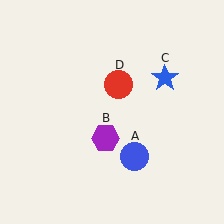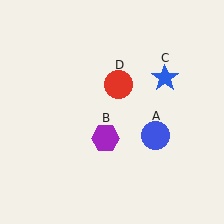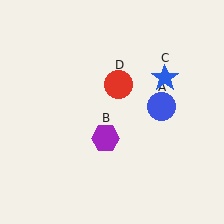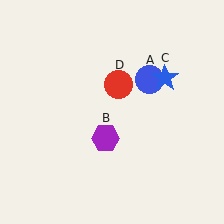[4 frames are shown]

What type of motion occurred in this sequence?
The blue circle (object A) rotated counterclockwise around the center of the scene.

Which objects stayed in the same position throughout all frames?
Purple hexagon (object B) and blue star (object C) and red circle (object D) remained stationary.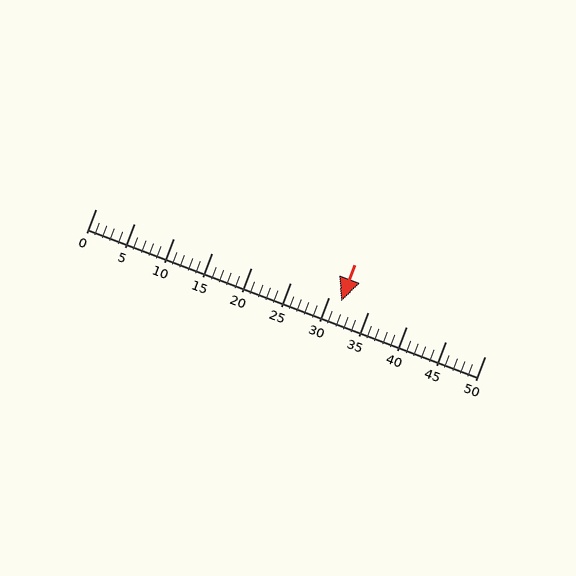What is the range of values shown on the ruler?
The ruler shows values from 0 to 50.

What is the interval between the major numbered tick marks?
The major tick marks are spaced 5 units apart.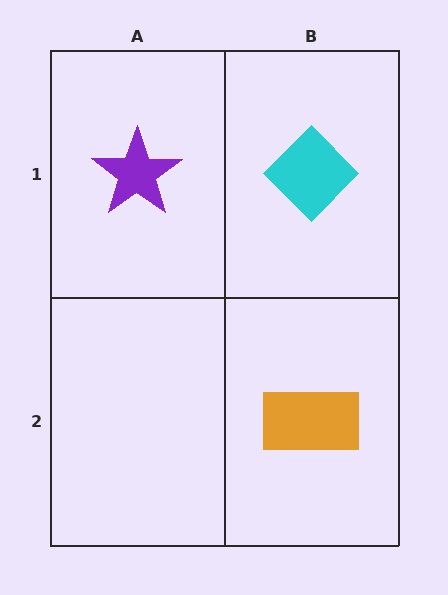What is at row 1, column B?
A cyan diamond.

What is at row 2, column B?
An orange rectangle.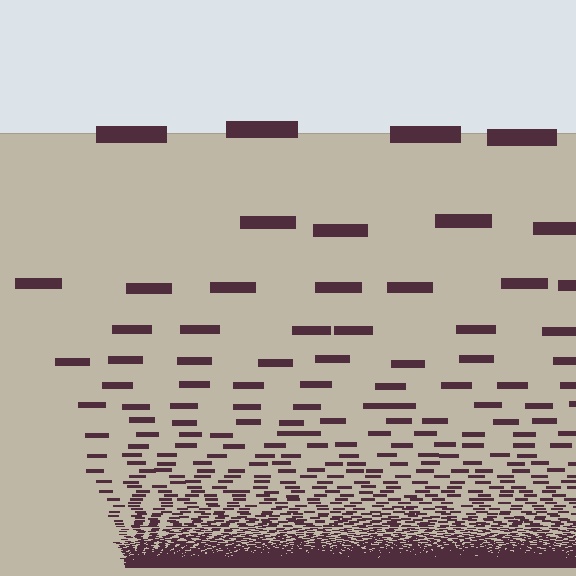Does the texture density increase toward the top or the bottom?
Density increases toward the bottom.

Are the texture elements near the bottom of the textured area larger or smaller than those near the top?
Smaller. The gradient is inverted — elements near the bottom are smaller and denser.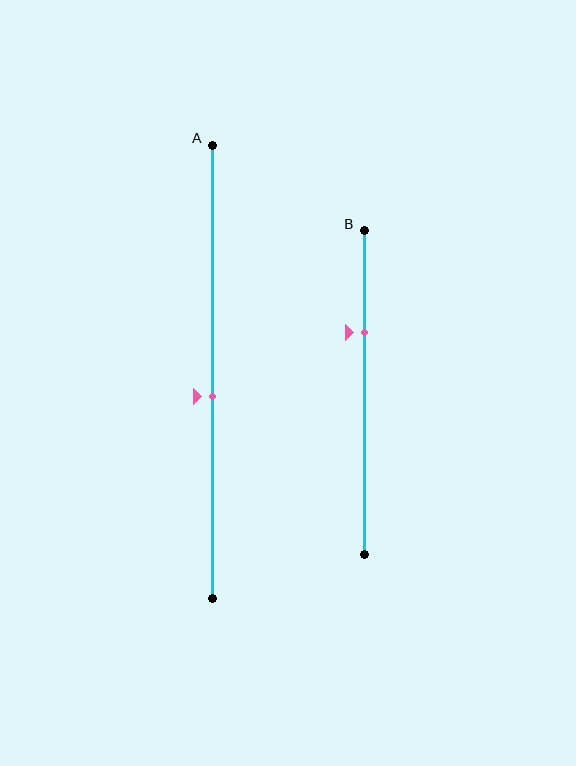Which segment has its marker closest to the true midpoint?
Segment A has its marker closest to the true midpoint.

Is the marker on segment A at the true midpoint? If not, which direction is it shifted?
No, the marker on segment A is shifted downward by about 5% of the segment length.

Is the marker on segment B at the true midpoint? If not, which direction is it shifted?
No, the marker on segment B is shifted upward by about 19% of the segment length.